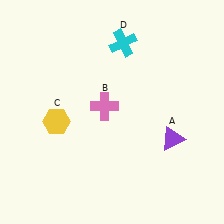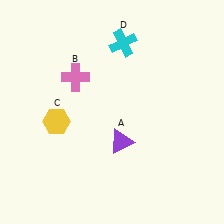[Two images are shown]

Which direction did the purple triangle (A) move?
The purple triangle (A) moved left.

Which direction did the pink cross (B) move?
The pink cross (B) moved left.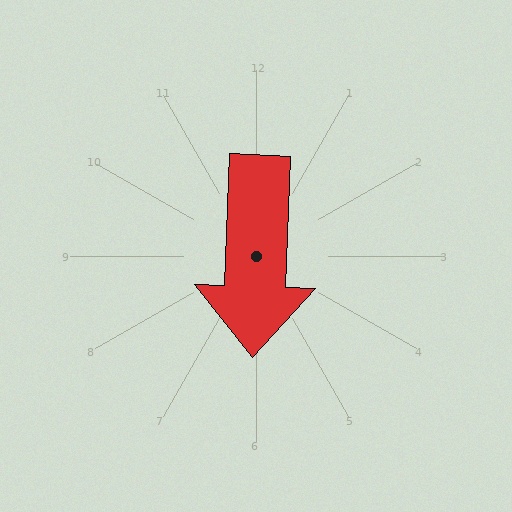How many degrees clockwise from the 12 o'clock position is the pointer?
Approximately 182 degrees.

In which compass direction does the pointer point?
South.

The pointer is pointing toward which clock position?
Roughly 6 o'clock.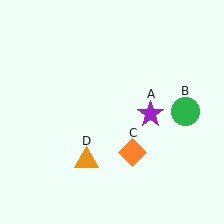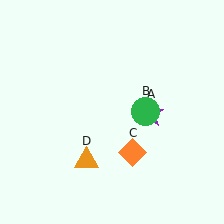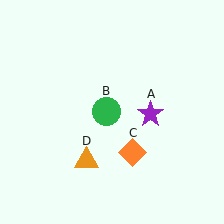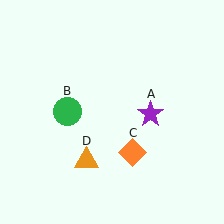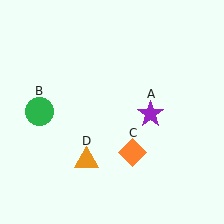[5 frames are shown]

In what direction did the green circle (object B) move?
The green circle (object B) moved left.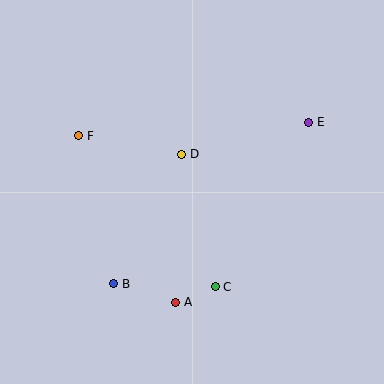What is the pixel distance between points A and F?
The distance between A and F is 193 pixels.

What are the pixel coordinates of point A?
Point A is at (176, 302).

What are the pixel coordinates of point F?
Point F is at (79, 136).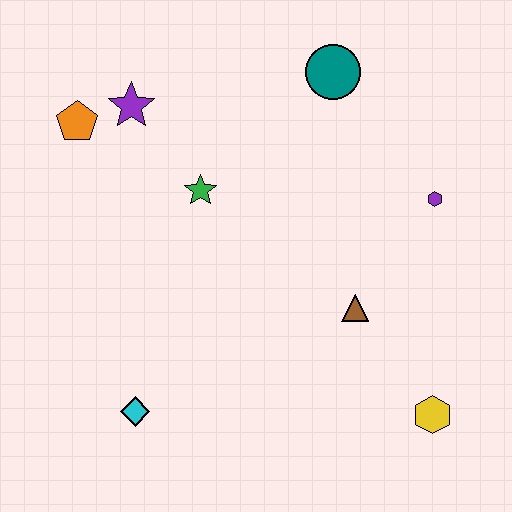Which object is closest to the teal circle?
The purple hexagon is closest to the teal circle.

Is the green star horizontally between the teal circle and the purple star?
Yes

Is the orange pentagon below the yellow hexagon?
No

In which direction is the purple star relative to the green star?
The purple star is above the green star.